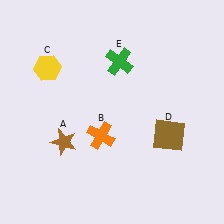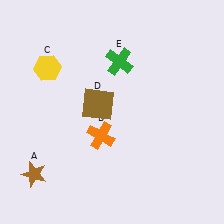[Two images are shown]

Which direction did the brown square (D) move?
The brown square (D) moved left.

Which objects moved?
The objects that moved are: the brown star (A), the brown square (D).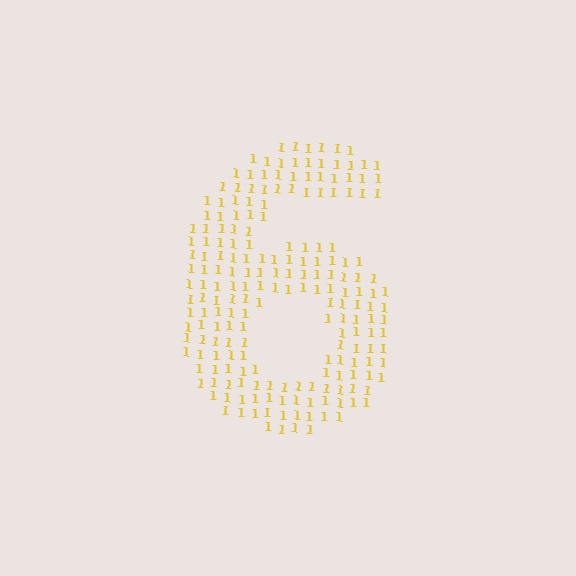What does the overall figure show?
The overall figure shows the digit 6.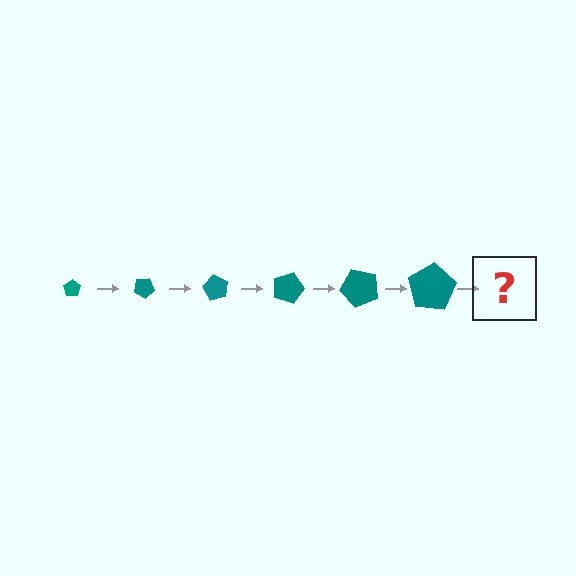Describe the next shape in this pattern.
It should be a pentagon, larger than the previous one and rotated 180 degrees from the start.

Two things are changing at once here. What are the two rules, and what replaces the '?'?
The two rules are that the pentagon grows larger each step and it rotates 30 degrees each step. The '?' should be a pentagon, larger than the previous one and rotated 180 degrees from the start.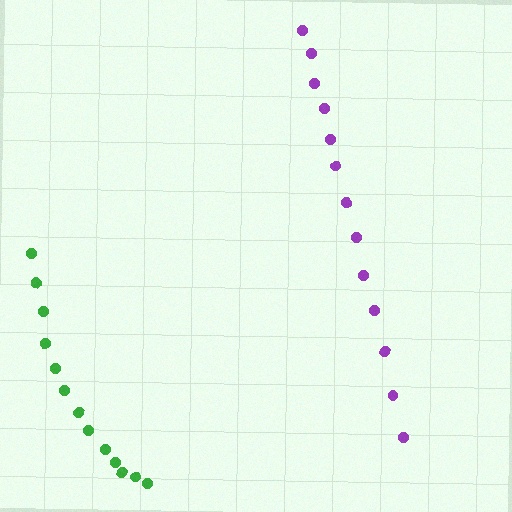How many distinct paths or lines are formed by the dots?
There are 2 distinct paths.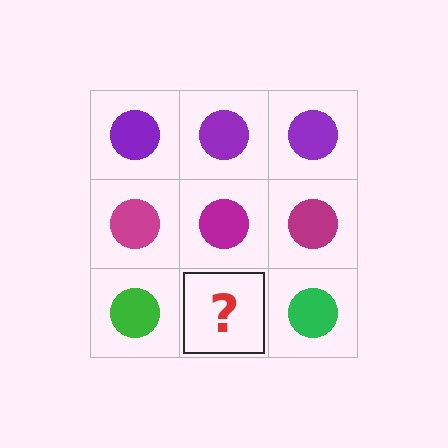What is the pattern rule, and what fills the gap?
The rule is that each row has a consistent color. The gap should be filled with a green circle.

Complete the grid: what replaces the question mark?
The question mark should be replaced with a green circle.